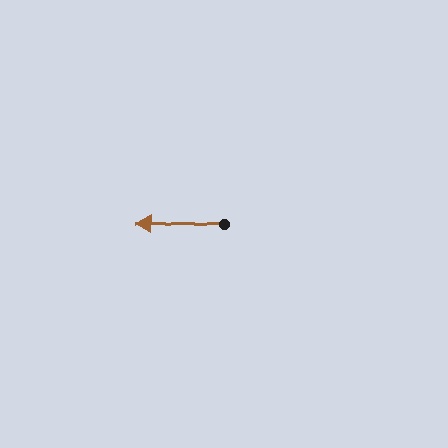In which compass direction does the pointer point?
West.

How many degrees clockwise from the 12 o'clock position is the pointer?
Approximately 272 degrees.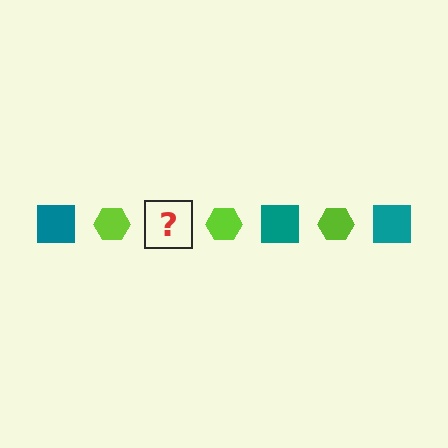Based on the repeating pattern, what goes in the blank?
The blank should be a teal square.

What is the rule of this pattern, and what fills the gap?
The rule is that the pattern alternates between teal square and lime hexagon. The gap should be filled with a teal square.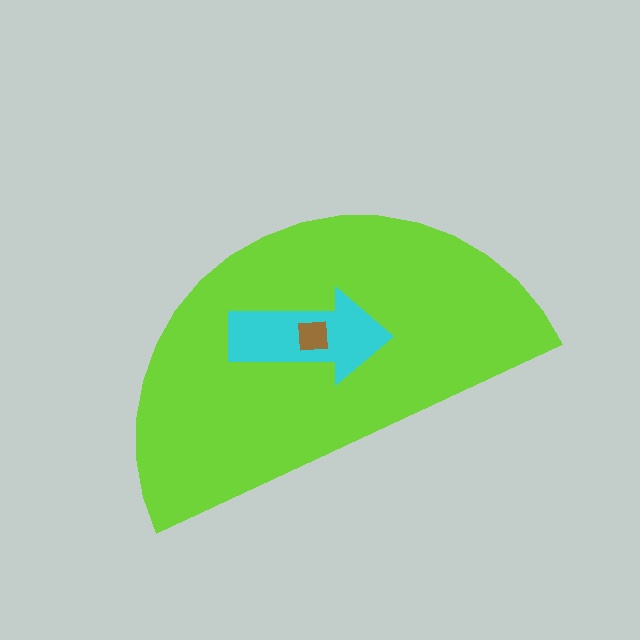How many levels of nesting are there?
3.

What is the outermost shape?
The lime semicircle.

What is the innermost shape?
The brown square.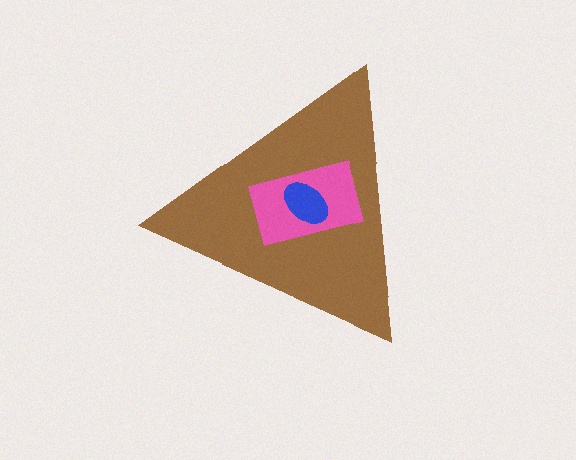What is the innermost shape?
The blue ellipse.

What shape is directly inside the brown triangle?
The pink rectangle.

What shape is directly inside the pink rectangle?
The blue ellipse.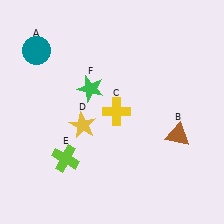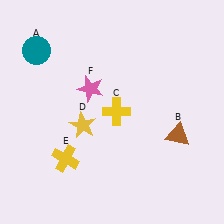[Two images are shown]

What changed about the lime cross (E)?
In Image 1, E is lime. In Image 2, it changed to yellow.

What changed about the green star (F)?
In Image 1, F is green. In Image 2, it changed to pink.